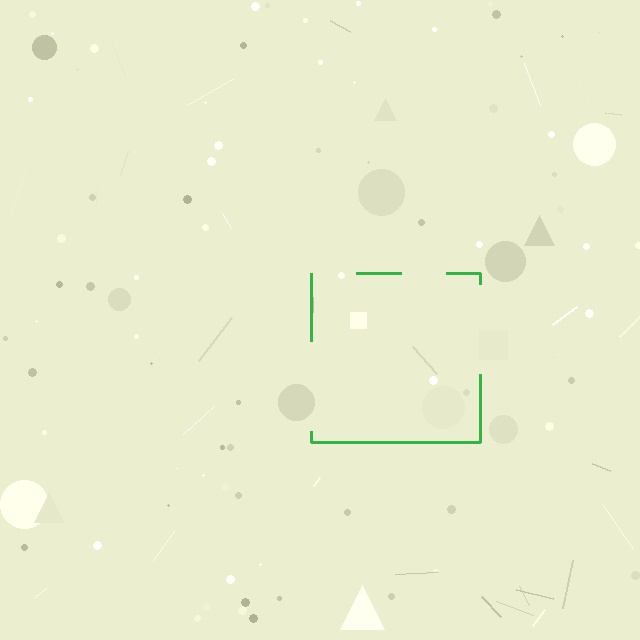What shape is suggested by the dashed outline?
The dashed outline suggests a square.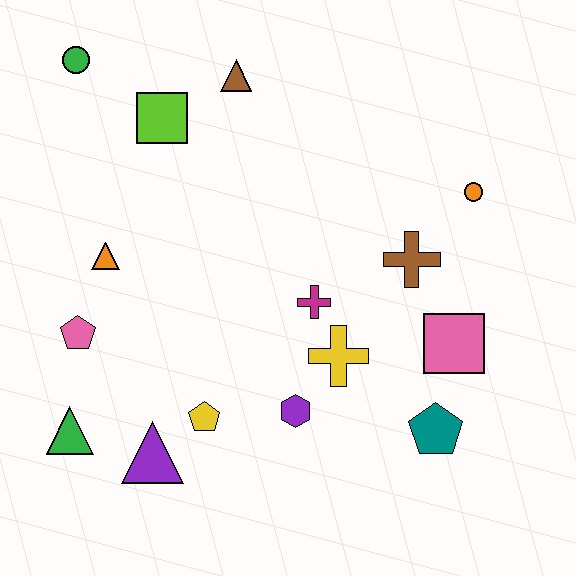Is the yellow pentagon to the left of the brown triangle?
Yes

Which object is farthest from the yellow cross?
The green circle is farthest from the yellow cross.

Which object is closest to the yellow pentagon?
The purple triangle is closest to the yellow pentagon.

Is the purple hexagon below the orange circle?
Yes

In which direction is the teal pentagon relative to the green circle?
The teal pentagon is below the green circle.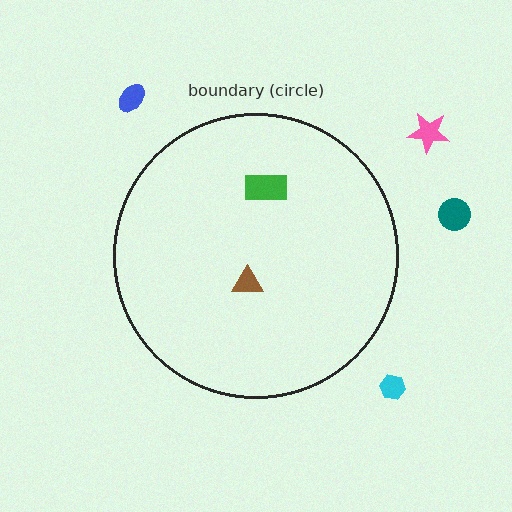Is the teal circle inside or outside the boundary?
Outside.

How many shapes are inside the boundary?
2 inside, 4 outside.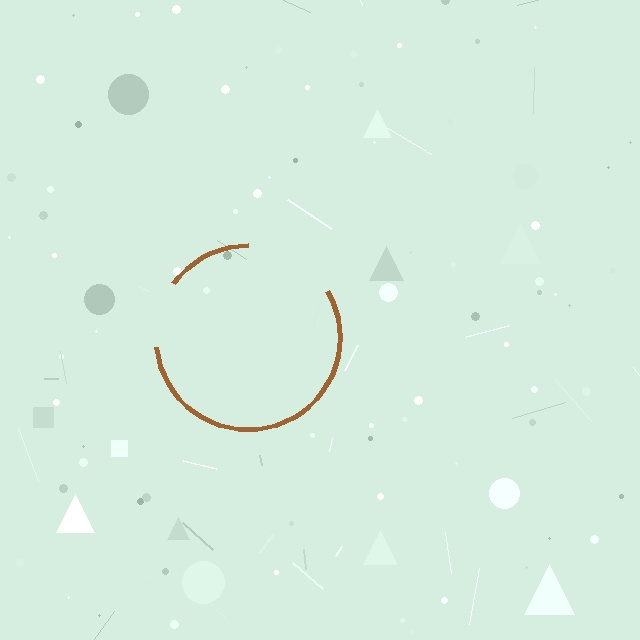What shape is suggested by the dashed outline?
The dashed outline suggests a circle.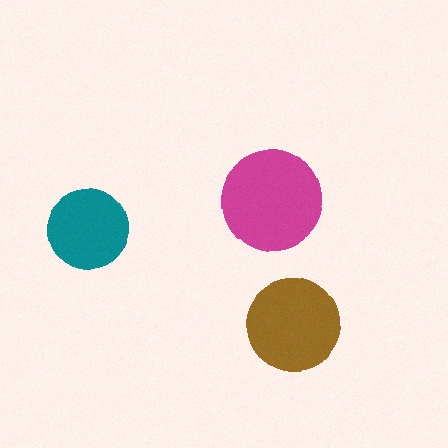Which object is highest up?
The magenta circle is topmost.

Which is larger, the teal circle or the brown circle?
The brown one.